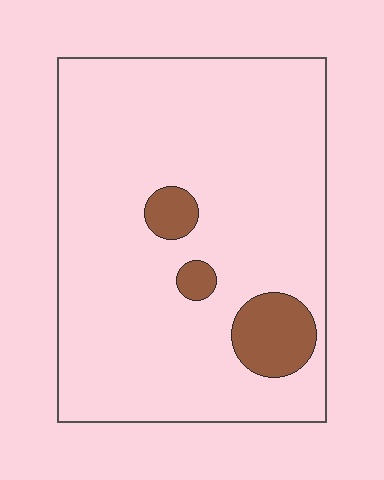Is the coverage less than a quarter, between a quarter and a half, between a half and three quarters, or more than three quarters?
Less than a quarter.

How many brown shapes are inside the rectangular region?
3.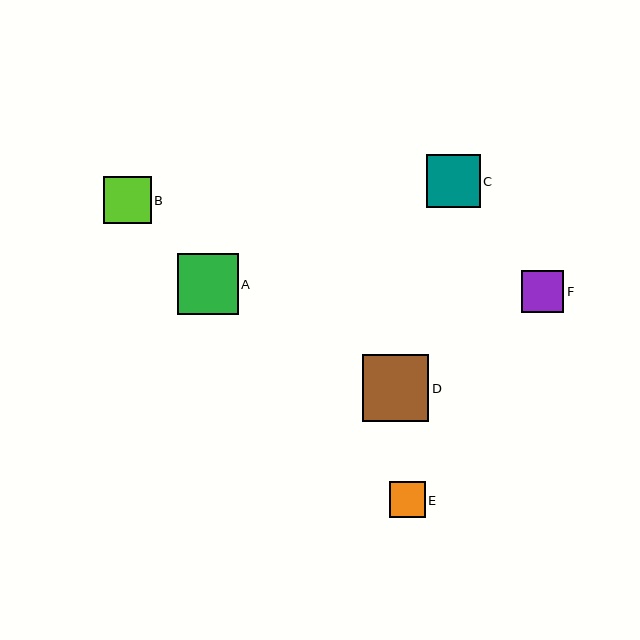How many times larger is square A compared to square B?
Square A is approximately 1.3 times the size of square B.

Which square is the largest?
Square D is the largest with a size of approximately 66 pixels.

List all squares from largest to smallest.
From largest to smallest: D, A, C, B, F, E.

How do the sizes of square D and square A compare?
Square D and square A are approximately the same size.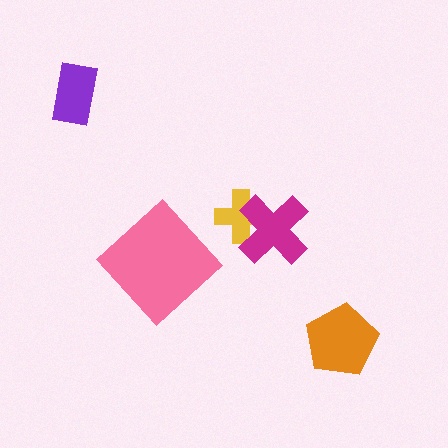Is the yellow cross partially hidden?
Yes, it is partially covered by another shape.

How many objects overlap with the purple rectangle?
0 objects overlap with the purple rectangle.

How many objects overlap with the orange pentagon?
0 objects overlap with the orange pentagon.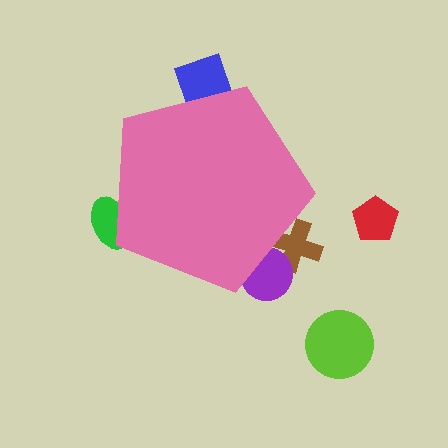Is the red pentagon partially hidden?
No, the red pentagon is fully visible.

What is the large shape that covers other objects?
A pink pentagon.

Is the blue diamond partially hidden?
Yes, the blue diamond is partially hidden behind the pink pentagon.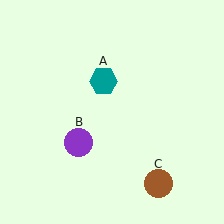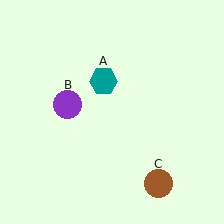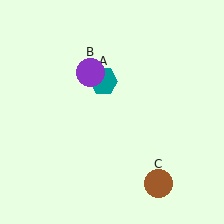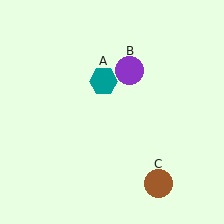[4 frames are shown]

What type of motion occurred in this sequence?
The purple circle (object B) rotated clockwise around the center of the scene.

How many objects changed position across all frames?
1 object changed position: purple circle (object B).